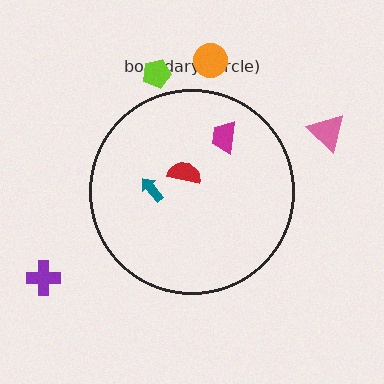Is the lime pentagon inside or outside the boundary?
Outside.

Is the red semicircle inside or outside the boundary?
Inside.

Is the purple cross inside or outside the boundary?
Outside.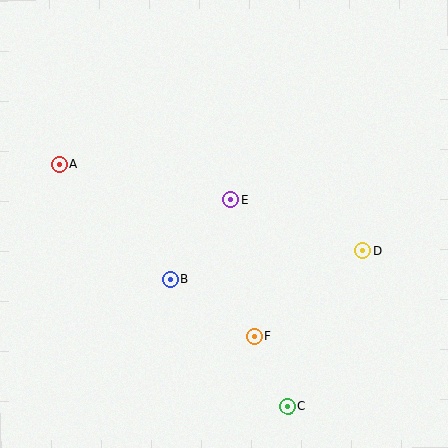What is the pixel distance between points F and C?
The distance between F and C is 77 pixels.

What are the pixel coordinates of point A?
Point A is at (59, 165).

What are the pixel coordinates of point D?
Point D is at (363, 250).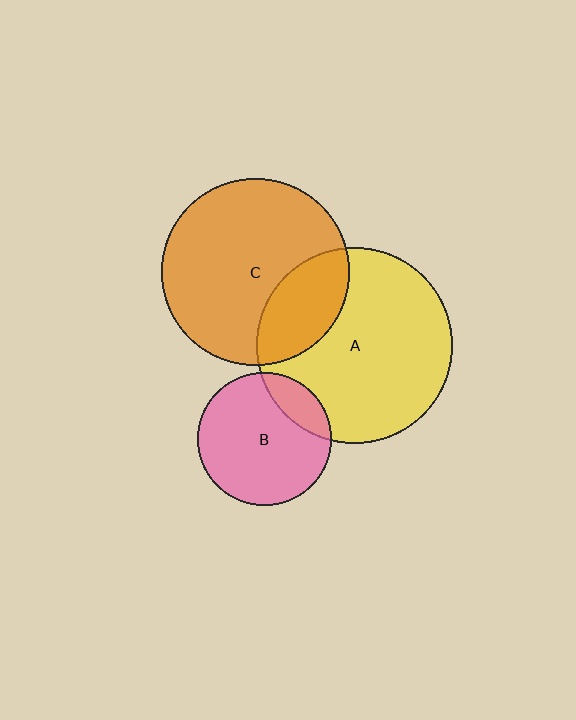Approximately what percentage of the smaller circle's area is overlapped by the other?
Approximately 25%.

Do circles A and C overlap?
Yes.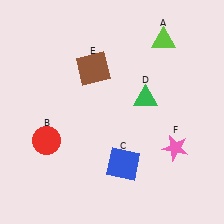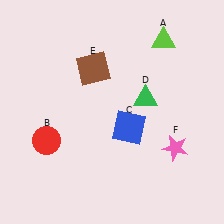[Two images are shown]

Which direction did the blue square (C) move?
The blue square (C) moved up.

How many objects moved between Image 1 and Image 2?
1 object moved between the two images.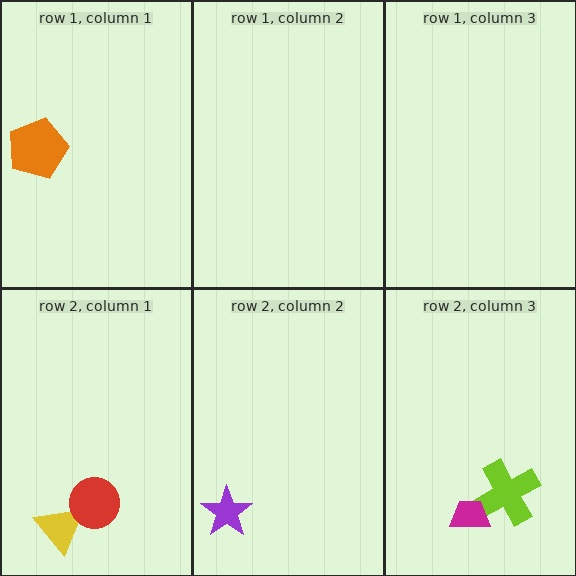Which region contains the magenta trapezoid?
The row 2, column 3 region.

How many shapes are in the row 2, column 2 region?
1.